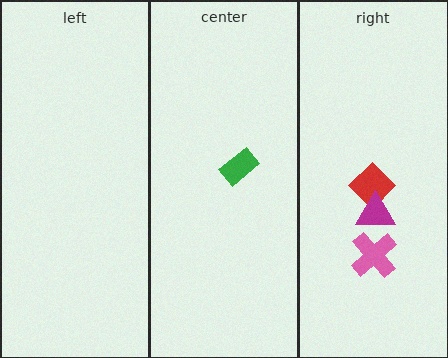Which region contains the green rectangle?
The center region.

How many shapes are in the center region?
1.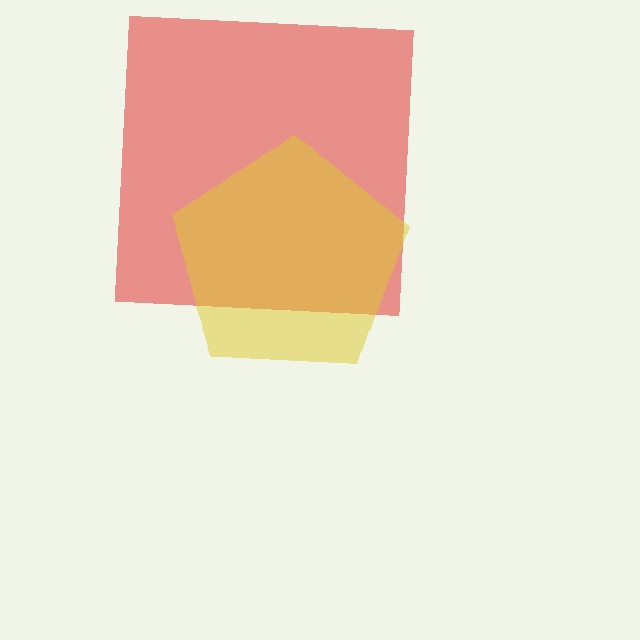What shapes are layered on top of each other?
The layered shapes are: a red square, a yellow pentagon.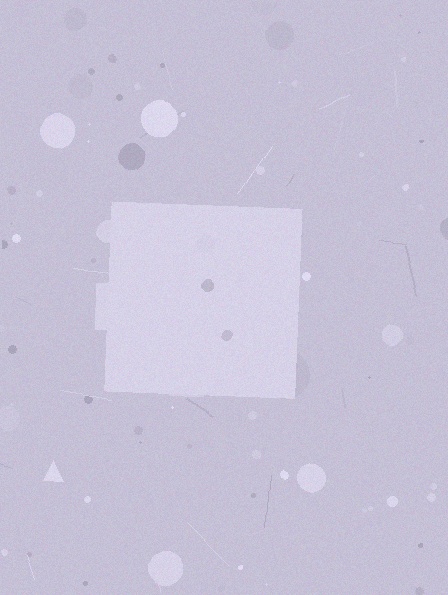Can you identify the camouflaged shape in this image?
The camouflaged shape is a square.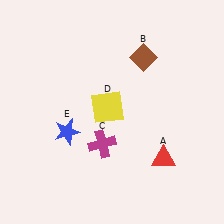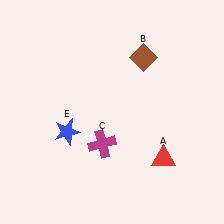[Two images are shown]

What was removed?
The yellow square (D) was removed in Image 2.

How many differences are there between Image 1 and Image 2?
There is 1 difference between the two images.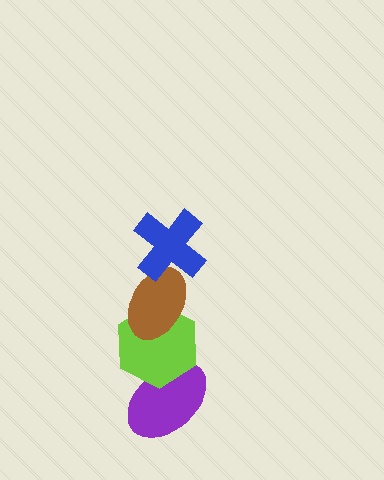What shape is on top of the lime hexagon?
The brown ellipse is on top of the lime hexagon.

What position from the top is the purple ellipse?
The purple ellipse is 4th from the top.